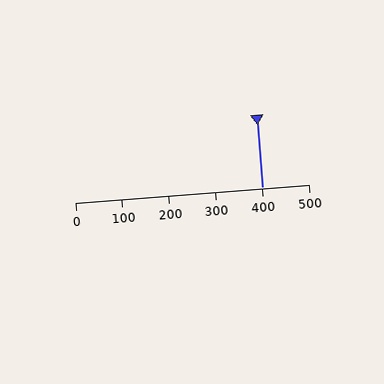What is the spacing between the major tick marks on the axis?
The major ticks are spaced 100 apart.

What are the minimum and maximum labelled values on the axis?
The axis runs from 0 to 500.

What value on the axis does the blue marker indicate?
The marker indicates approximately 400.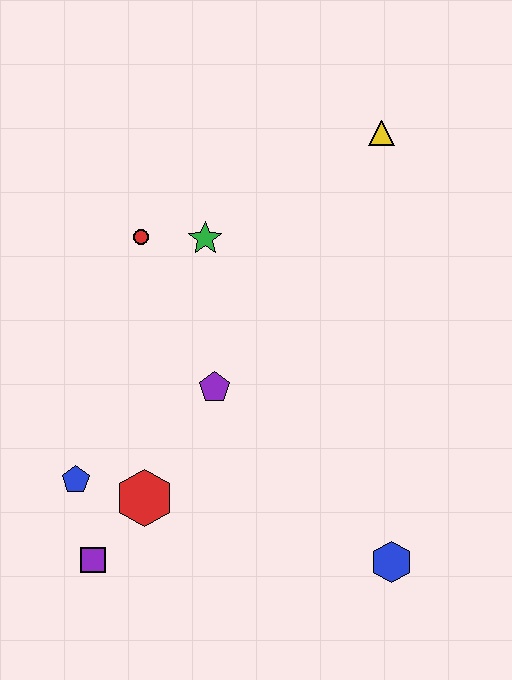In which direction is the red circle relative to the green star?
The red circle is to the left of the green star.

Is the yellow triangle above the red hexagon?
Yes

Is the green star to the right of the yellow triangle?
No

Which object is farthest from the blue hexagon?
The yellow triangle is farthest from the blue hexagon.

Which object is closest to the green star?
The red circle is closest to the green star.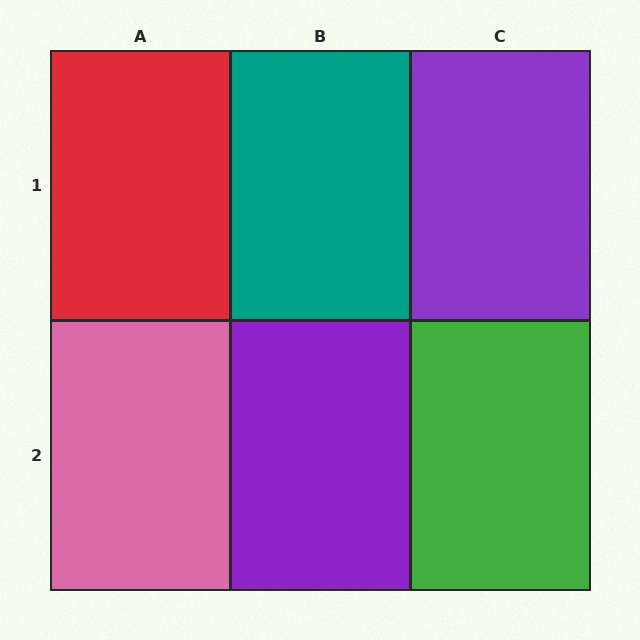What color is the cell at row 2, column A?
Pink.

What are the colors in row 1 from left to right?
Red, teal, purple.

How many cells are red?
1 cell is red.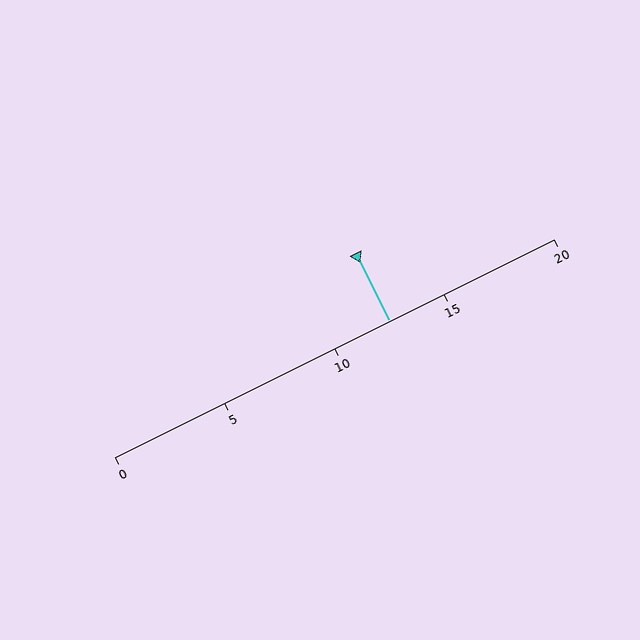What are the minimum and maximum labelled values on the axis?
The axis runs from 0 to 20.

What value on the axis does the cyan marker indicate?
The marker indicates approximately 12.5.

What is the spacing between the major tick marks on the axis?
The major ticks are spaced 5 apart.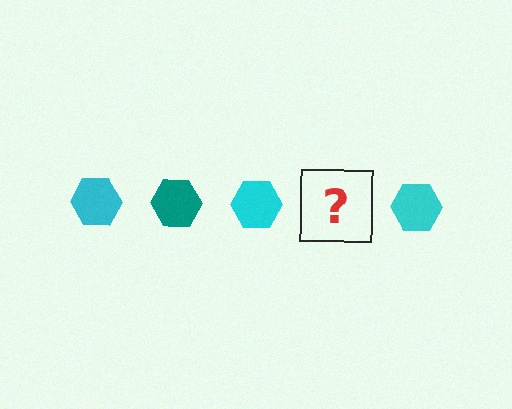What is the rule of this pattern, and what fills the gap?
The rule is that the pattern cycles through cyan, teal hexagons. The gap should be filled with a teal hexagon.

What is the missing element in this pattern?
The missing element is a teal hexagon.